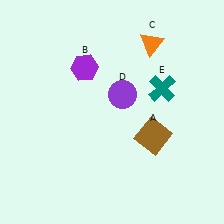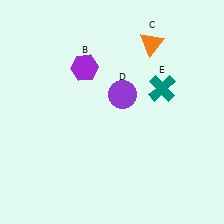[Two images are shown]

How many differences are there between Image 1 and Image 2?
There is 1 difference between the two images.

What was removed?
The brown square (A) was removed in Image 2.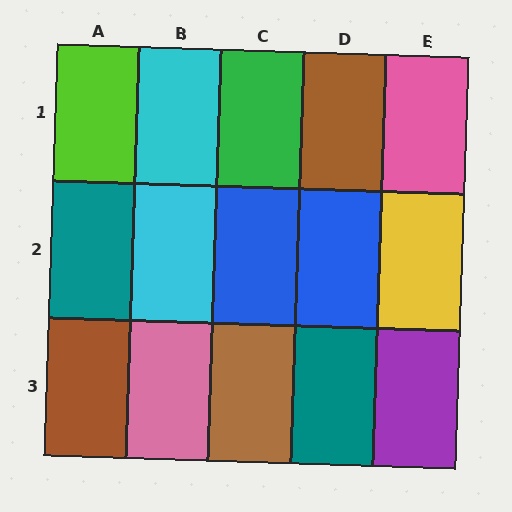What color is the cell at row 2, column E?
Yellow.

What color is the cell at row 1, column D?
Brown.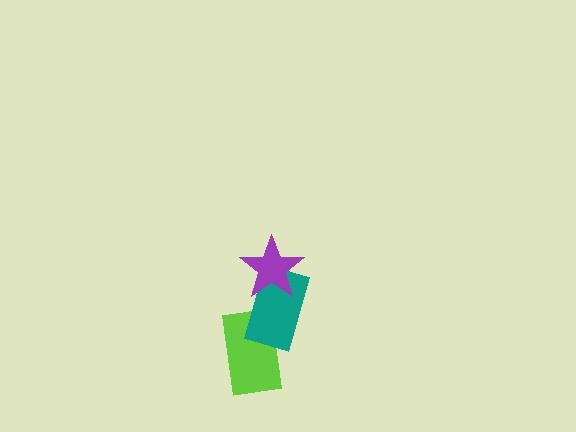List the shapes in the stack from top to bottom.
From top to bottom: the purple star, the teal rectangle, the lime rectangle.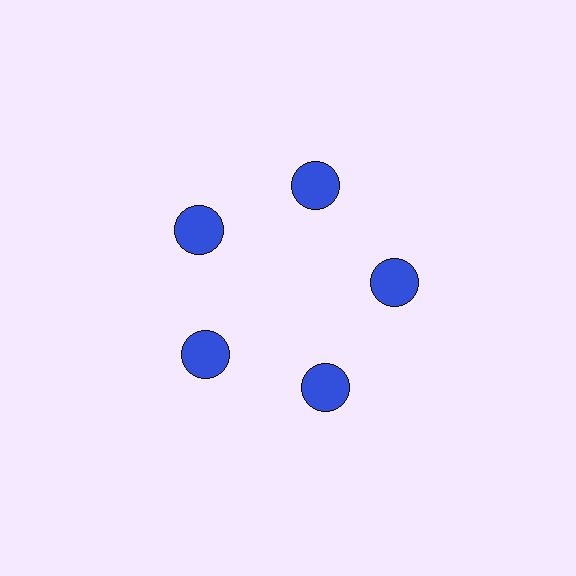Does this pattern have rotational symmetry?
Yes, this pattern has 5-fold rotational symmetry. It looks the same after rotating 72 degrees around the center.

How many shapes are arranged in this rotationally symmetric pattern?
There are 5 shapes, arranged in 5 groups of 1.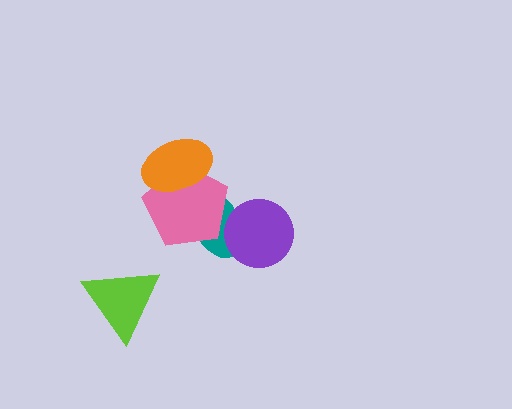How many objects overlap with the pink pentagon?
2 objects overlap with the pink pentagon.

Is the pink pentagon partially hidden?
Yes, it is partially covered by another shape.